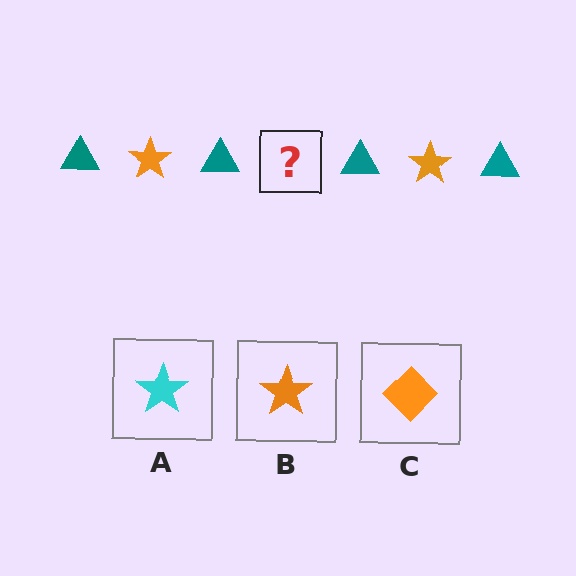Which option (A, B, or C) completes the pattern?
B.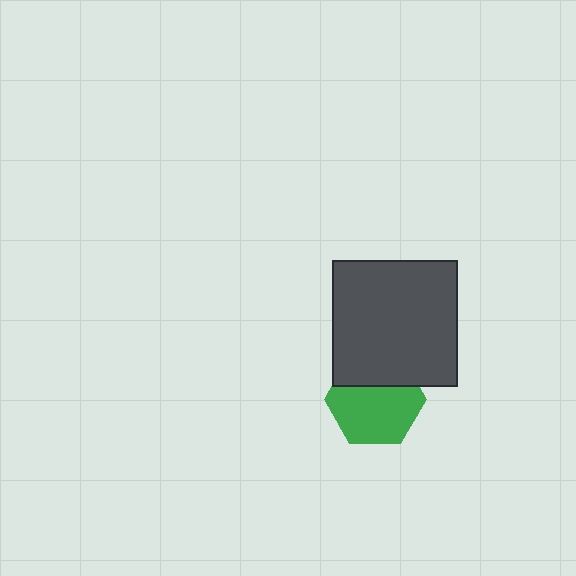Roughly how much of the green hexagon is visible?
Most of it is visible (roughly 66%).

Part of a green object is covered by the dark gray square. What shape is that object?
It is a hexagon.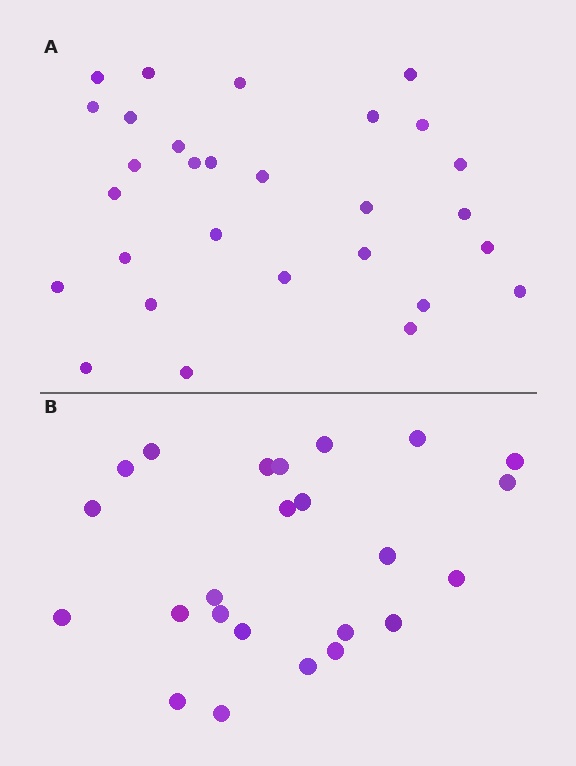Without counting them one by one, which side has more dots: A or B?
Region A (the top region) has more dots.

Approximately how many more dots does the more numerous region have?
Region A has about 5 more dots than region B.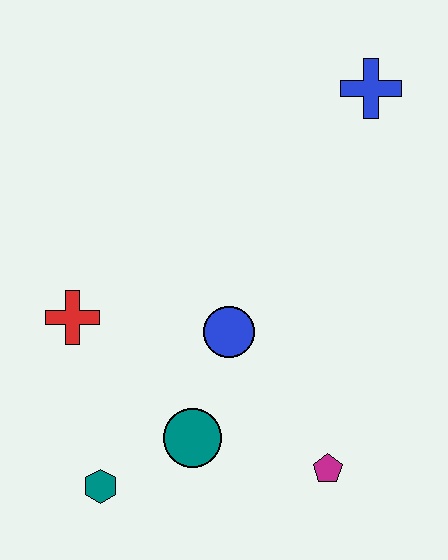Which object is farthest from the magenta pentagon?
The blue cross is farthest from the magenta pentagon.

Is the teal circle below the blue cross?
Yes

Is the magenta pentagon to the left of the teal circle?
No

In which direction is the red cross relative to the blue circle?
The red cross is to the left of the blue circle.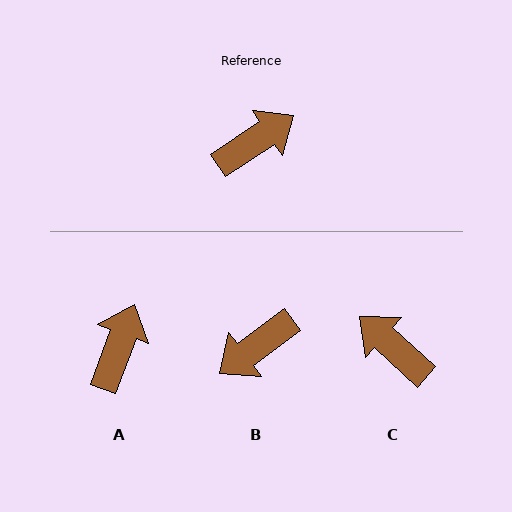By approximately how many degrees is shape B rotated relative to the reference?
Approximately 177 degrees clockwise.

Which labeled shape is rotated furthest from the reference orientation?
B, about 177 degrees away.